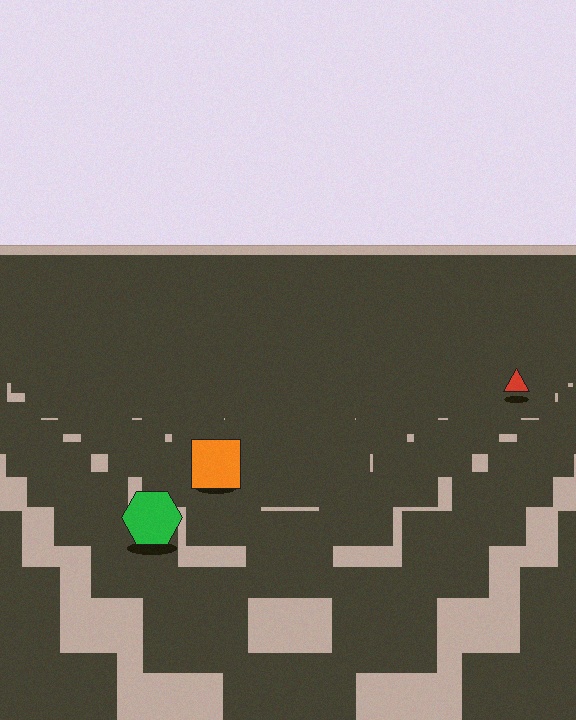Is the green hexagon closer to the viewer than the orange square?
Yes. The green hexagon is closer — you can tell from the texture gradient: the ground texture is coarser near it.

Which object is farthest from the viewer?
The red triangle is farthest from the viewer. It appears smaller and the ground texture around it is denser.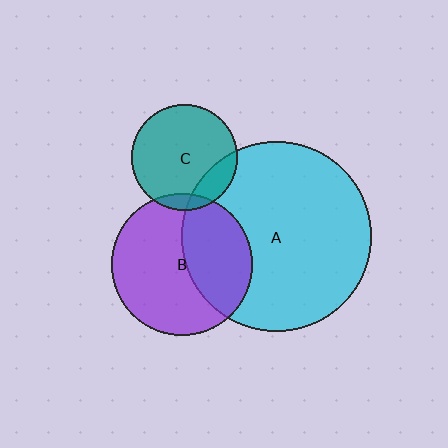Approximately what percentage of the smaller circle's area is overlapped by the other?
Approximately 15%.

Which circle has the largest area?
Circle A (cyan).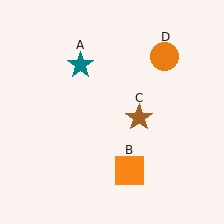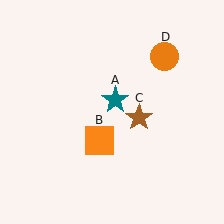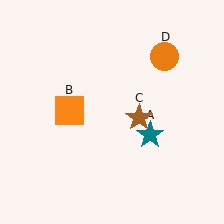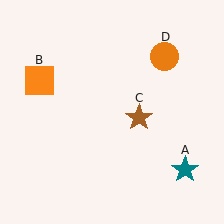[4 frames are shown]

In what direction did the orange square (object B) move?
The orange square (object B) moved up and to the left.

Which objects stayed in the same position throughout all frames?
Brown star (object C) and orange circle (object D) remained stationary.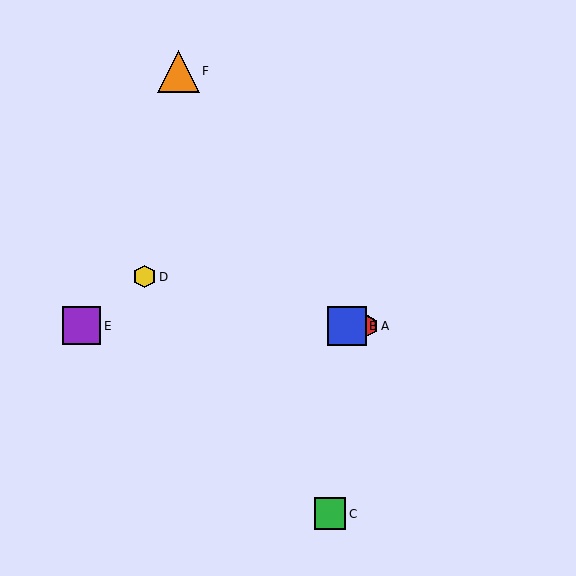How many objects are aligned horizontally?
3 objects (A, B, E) are aligned horizontally.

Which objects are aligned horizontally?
Objects A, B, E are aligned horizontally.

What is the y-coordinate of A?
Object A is at y≈326.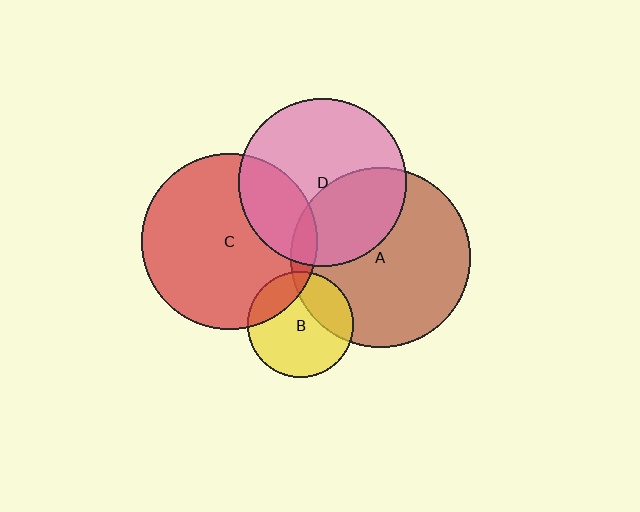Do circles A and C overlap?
Yes.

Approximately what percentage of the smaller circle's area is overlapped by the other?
Approximately 5%.